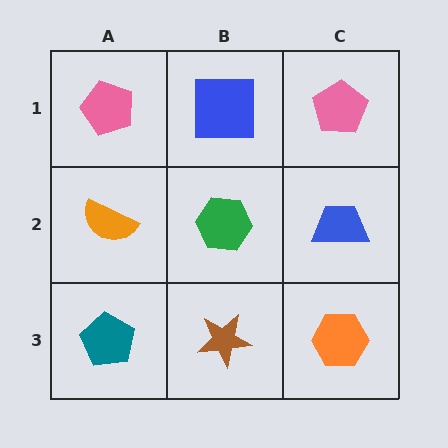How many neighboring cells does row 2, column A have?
3.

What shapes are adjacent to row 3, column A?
An orange semicircle (row 2, column A), a brown star (row 3, column B).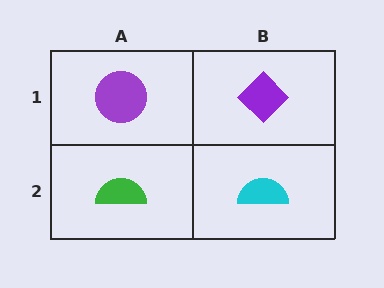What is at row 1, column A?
A purple circle.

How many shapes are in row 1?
2 shapes.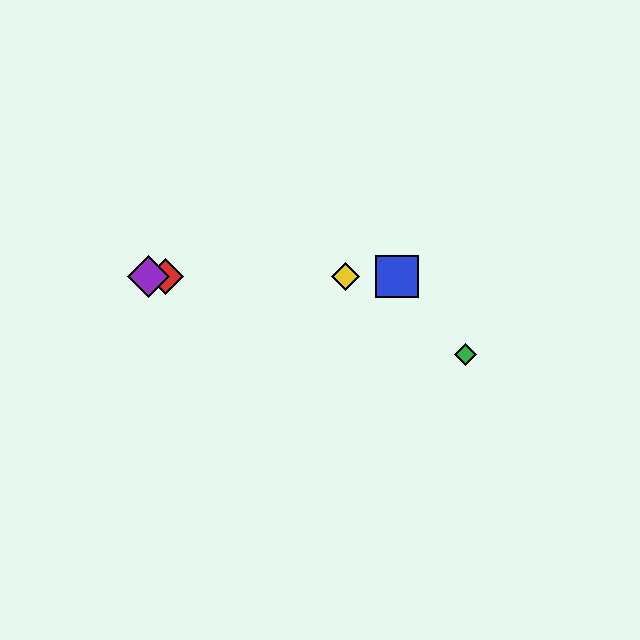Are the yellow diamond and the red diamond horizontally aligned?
Yes, both are at y≈276.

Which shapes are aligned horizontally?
The red diamond, the blue square, the yellow diamond, the purple diamond are aligned horizontally.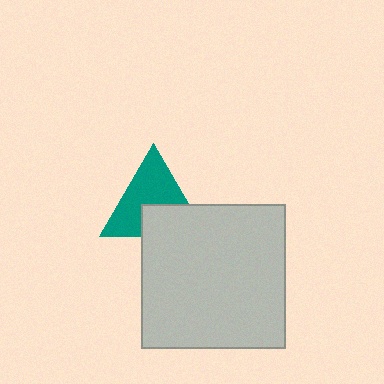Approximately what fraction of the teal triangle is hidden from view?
Roughly 37% of the teal triangle is hidden behind the light gray square.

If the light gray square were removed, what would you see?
You would see the complete teal triangle.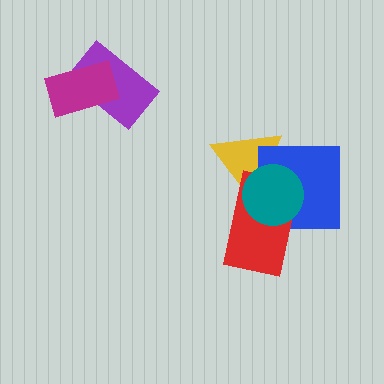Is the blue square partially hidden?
Yes, it is partially covered by another shape.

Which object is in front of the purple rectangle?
The magenta rectangle is in front of the purple rectangle.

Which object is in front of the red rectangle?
The teal circle is in front of the red rectangle.